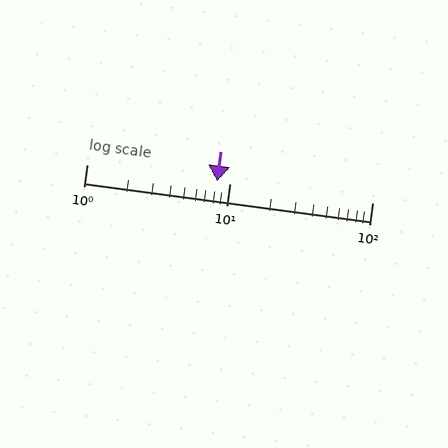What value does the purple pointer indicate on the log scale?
The pointer indicates approximately 8.2.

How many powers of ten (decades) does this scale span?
The scale spans 2 decades, from 1 to 100.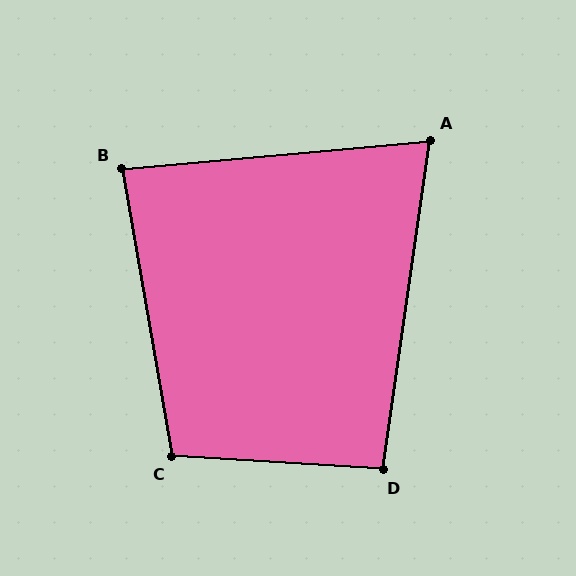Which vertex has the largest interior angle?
C, at approximately 103 degrees.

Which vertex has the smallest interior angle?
A, at approximately 77 degrees.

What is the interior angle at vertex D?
Approximately 95 degrees (approximately right).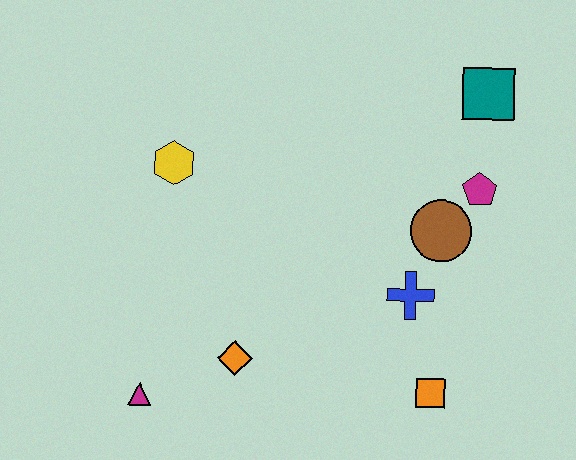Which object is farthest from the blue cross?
The magenta triangle is farthest from the blue cross.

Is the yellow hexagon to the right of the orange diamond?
No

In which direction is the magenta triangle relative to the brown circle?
The magenta triangle is to the left of the brown circle.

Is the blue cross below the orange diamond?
No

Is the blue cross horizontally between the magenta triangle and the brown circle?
Yes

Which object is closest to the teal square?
The magenta pentagon is closest to the teal square.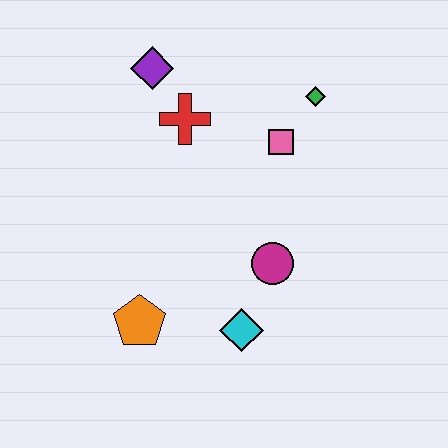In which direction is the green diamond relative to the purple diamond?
The green diamond is to the right of the purple diamond.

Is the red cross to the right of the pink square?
No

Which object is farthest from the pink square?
The orange pentagon is farthest from the pink square.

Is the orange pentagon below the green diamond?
Yes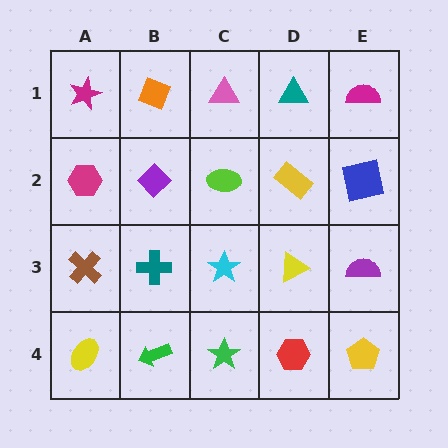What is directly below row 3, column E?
A yellow pentagon.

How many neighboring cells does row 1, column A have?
2.